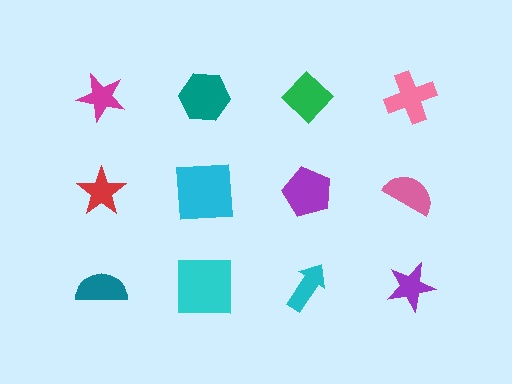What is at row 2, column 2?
A cyan square.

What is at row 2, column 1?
A red star.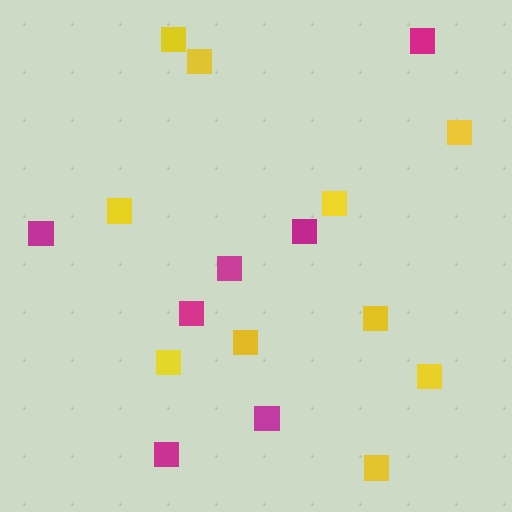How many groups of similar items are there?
There are 2 groups: one group of magenta squares (7) and one group of yellow squares (10).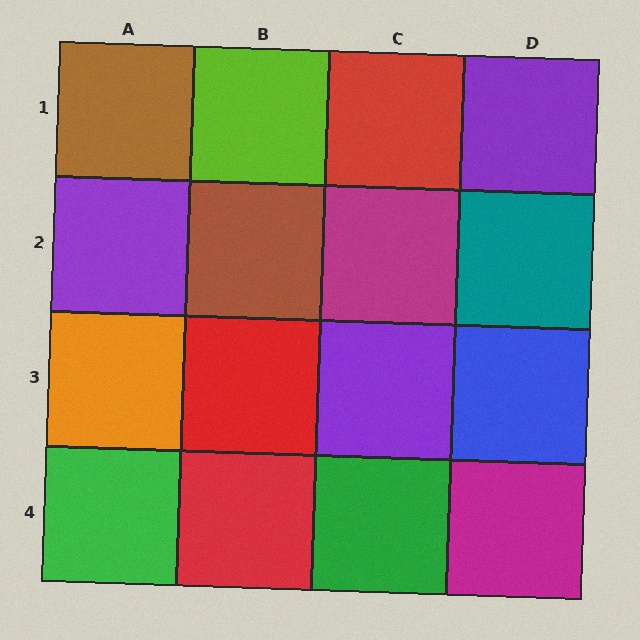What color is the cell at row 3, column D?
Blue.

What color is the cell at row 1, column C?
Red.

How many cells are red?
3 cells are red.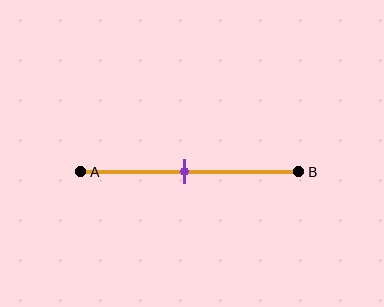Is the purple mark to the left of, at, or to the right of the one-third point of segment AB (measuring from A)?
The purple mark is to the right of the one-third point of segment AB.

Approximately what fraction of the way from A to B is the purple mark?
The purple mark is approximately 50% of the way from A to B.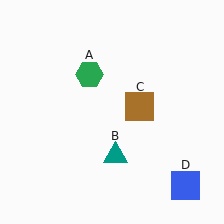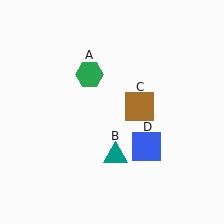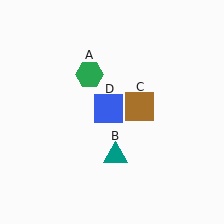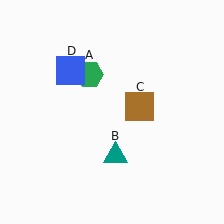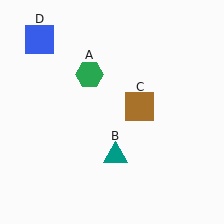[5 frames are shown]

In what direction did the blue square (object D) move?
The blue square (object D) moved up and to the left.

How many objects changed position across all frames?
1 object changed position: blue square (object D).